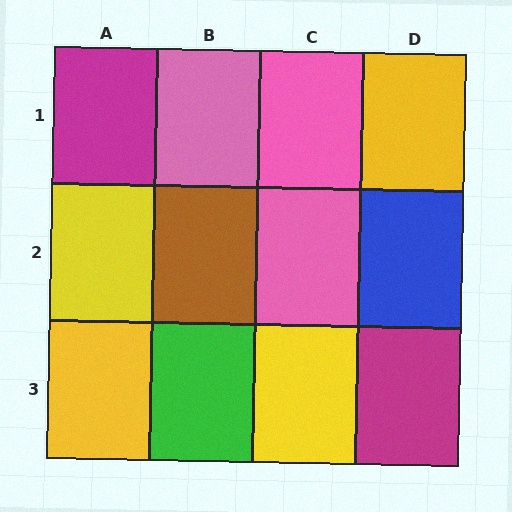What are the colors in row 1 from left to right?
Magenta, pink, pink, yellow.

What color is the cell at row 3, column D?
Magenta.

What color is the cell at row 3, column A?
Yellow.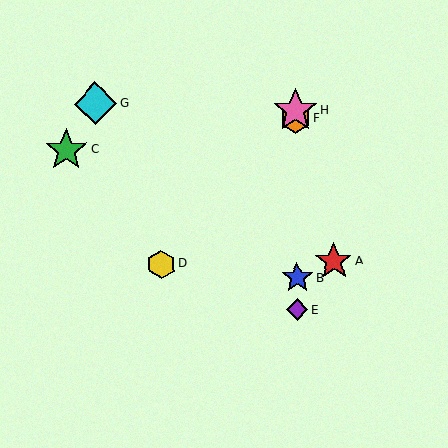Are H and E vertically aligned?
Yes, both are at x≈295.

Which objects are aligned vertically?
Objects B, E, F, H are aligned vertically.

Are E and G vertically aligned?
No, E is at x≈297 and G is at x≈95.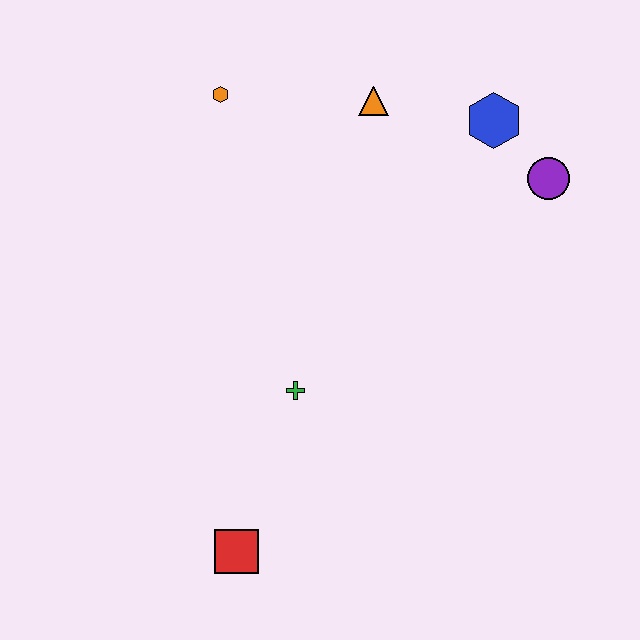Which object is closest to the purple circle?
The blue hexagon is closest to the purple circle.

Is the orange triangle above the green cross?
Yes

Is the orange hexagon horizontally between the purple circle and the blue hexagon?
No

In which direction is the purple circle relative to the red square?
The purple circle is above the red square.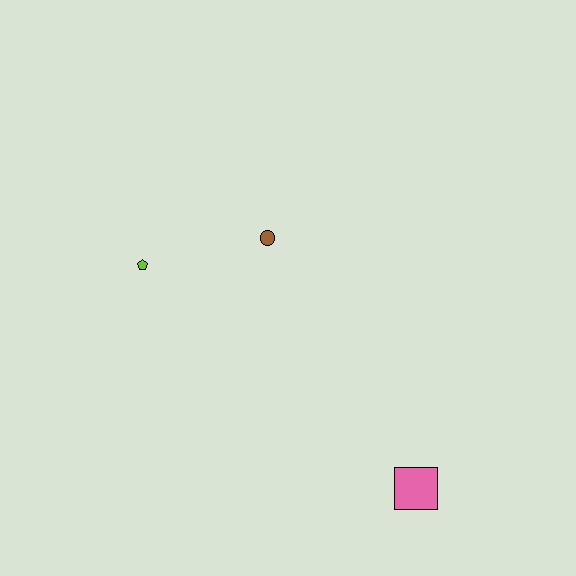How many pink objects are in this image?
There is 1 pink object.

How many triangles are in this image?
There are no triangles.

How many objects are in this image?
There are 3 objects.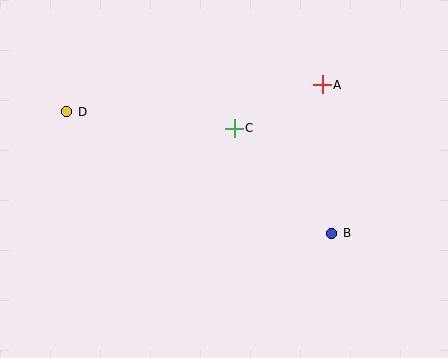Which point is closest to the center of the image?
Point C at (234, 128) is closest to the center.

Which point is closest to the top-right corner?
Point A is closest to the top-right corner.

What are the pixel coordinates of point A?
Point A is at (322, 85).